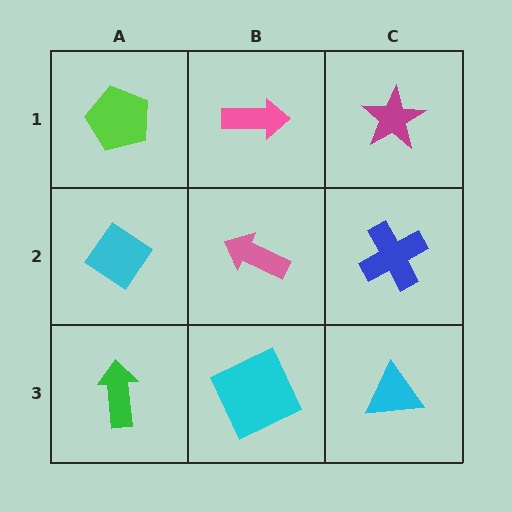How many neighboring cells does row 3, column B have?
3.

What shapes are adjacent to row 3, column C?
A blue cross (row 2, column C), a cyan square (row 3, column B).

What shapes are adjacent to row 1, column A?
A cyan diamond (row 2, column A), a pink arrow (row 1, column B).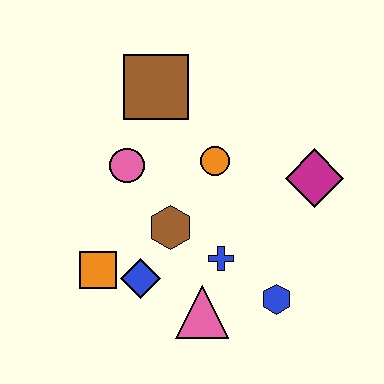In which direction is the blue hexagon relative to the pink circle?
The blue hexagon is to the right of the pink circle.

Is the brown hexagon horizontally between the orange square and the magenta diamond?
Yes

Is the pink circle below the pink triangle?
No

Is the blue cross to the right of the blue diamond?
Yes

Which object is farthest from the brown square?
The blue hexagon is farthest from the brown square.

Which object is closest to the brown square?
The pink circle is closest to the brown square.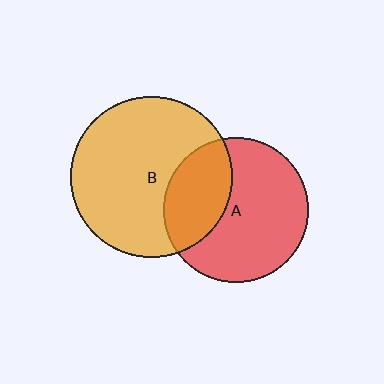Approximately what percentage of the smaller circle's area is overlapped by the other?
Approximately 35%.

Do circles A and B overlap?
Yes.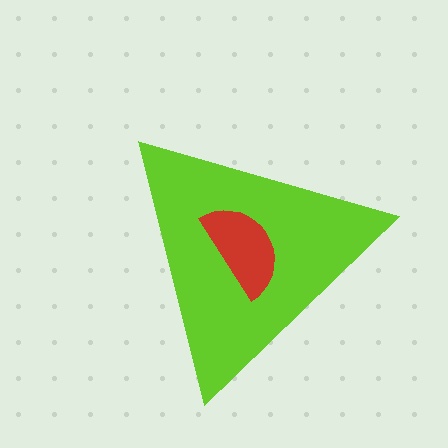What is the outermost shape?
The lime triangle.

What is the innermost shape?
The red semicircle.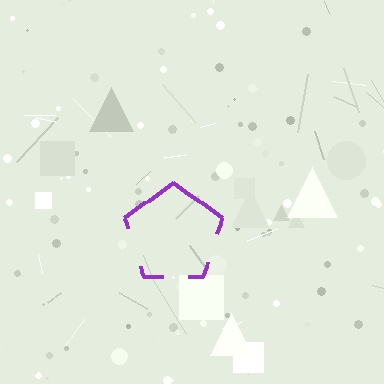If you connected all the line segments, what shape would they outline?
They would outline a pentagon.